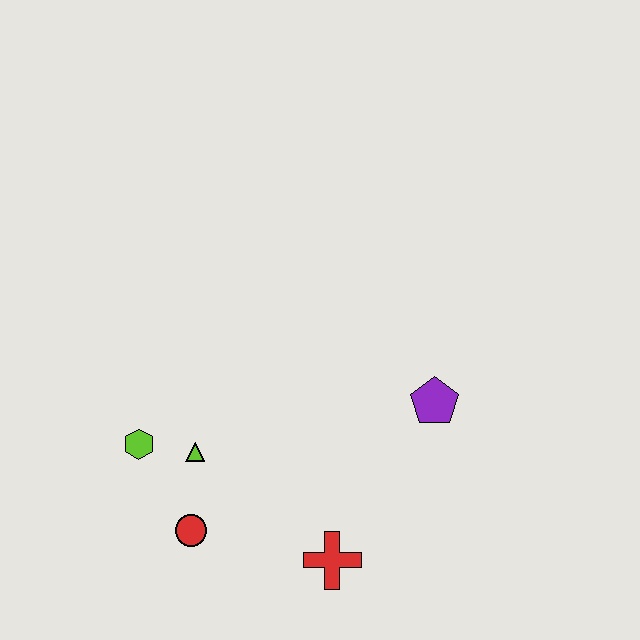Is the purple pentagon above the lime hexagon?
Yes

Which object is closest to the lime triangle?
The lime hexagon is closest to the lime triangle.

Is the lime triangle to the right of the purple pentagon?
No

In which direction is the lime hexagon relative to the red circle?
The lime hexagon is above the red circle.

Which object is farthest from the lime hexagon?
The purple pentagon is farthest from the lime hexagon.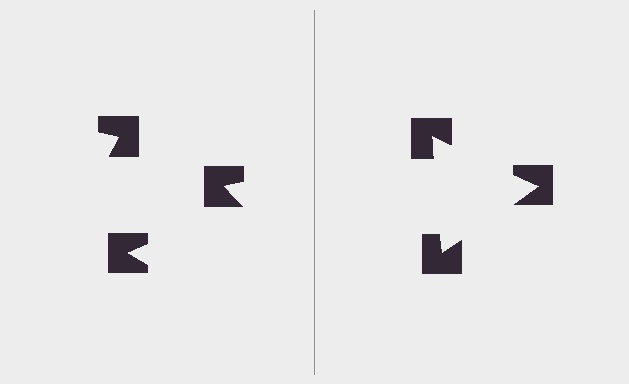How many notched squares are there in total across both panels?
6 — 3 on each side.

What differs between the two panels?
The notched squares are positioned identically on both sides; only the wedge orientations differ. On the right they align to a triangle; on the left they are misaligned.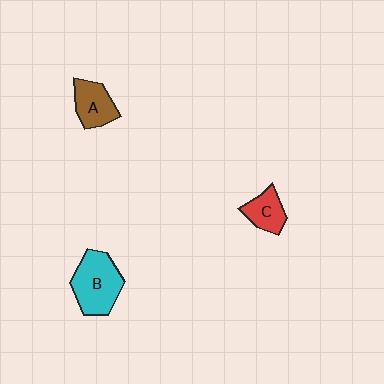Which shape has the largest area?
Shape B (cyan).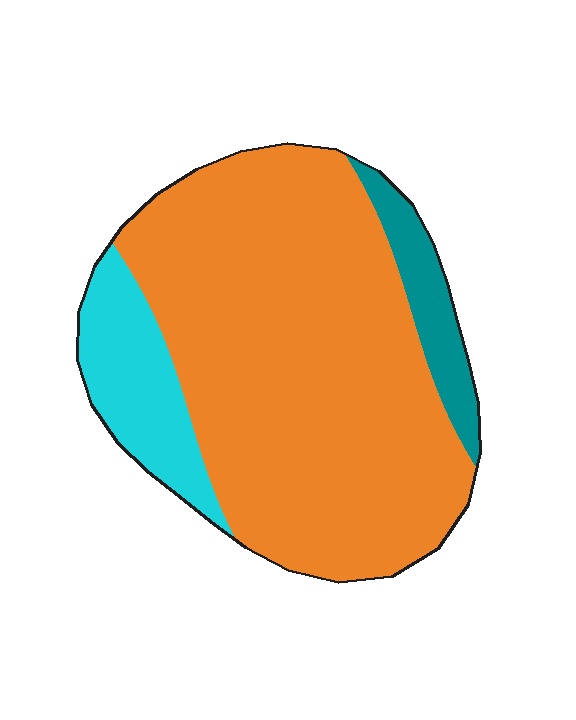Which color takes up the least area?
Teal, at roughly 10%.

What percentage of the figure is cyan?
Cyan covers around 15% of the figure.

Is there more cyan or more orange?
Orange.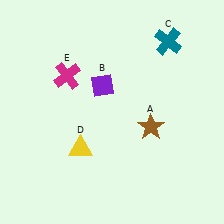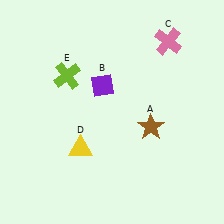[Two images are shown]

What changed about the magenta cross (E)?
In Image 1, E is magenta. In Image 2, it changed to lime.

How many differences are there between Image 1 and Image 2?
There are 2 differences between the two images.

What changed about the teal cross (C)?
In Image 1, C is teal. In Image 2, it changed to pink.